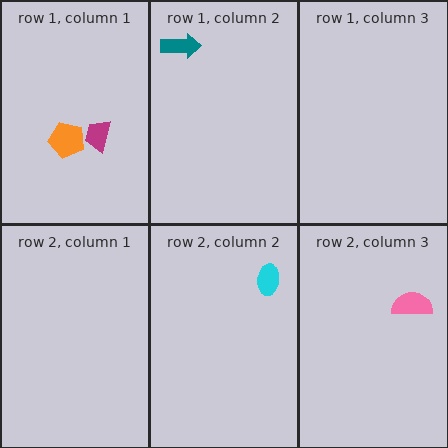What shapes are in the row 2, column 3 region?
The pink semicircle.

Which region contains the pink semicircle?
The row 2, column 3 region.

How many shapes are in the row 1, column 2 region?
1.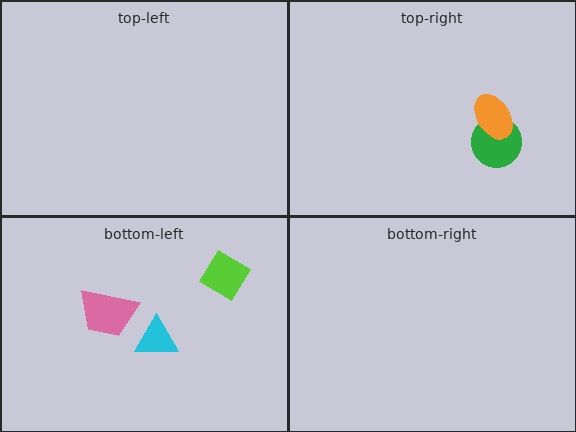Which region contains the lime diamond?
The bottom-left region.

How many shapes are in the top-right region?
2.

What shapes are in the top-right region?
The green circle, the orange ellipse.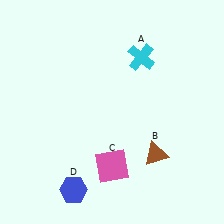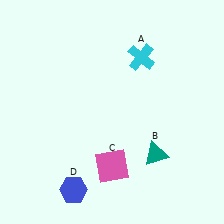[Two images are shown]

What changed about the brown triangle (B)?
In Image 1, B is brown. In Image 2, it changed to teal.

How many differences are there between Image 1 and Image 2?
There is 1 difference between the two images.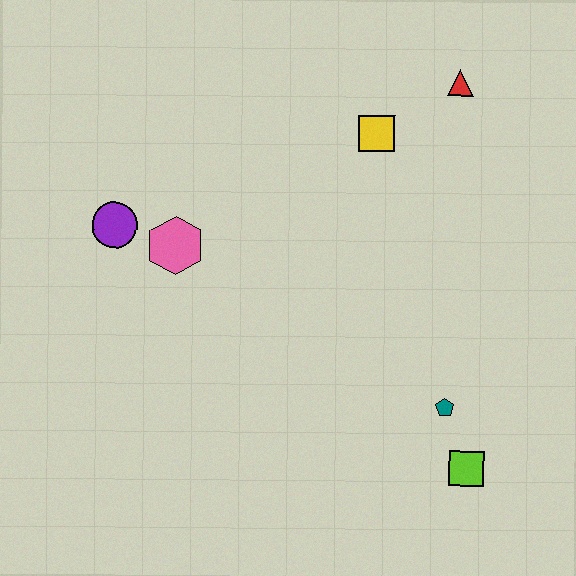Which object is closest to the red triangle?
The yellow square is closest to the red triangle.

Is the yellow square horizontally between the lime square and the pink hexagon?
Yes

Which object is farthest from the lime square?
The purple circle is farthest from the lime square.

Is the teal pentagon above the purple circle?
No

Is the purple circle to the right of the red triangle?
No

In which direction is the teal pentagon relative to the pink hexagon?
The teal pentagon is to the right of the pink hexagon.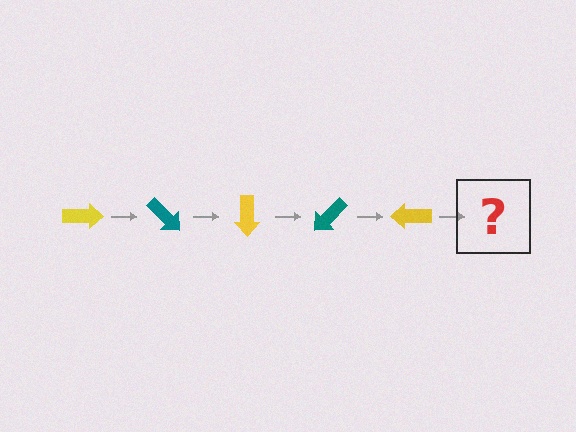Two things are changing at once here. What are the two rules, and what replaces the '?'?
The two rules are that it rotates 45 degrees each step and the color cycles through yellow and teal. The '?' should be a teal arrow, rotated 225 degrees from the start.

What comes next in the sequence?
The next element should be a teal arrow, rotated 225 degrees from the start.